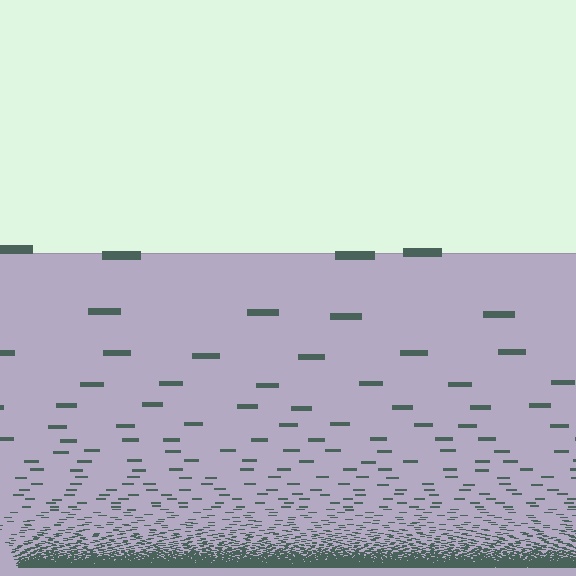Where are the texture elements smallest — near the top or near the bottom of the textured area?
Near the bottom.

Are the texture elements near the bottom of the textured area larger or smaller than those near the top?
Smaller. The gradient is inverted — elements near the bottom are smaller and denser.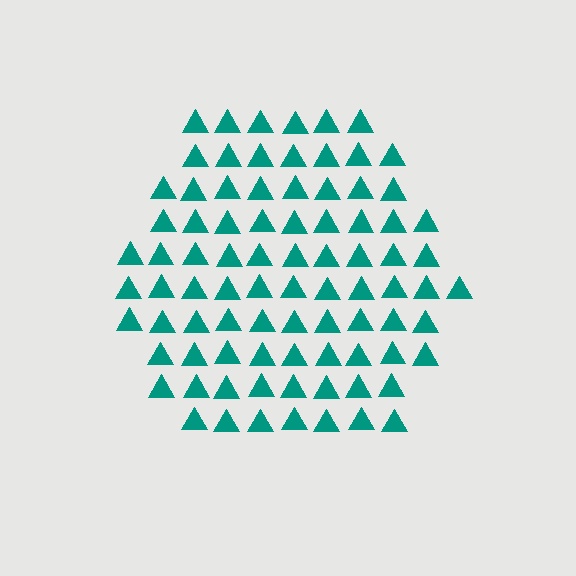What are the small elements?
The small elements are triangles.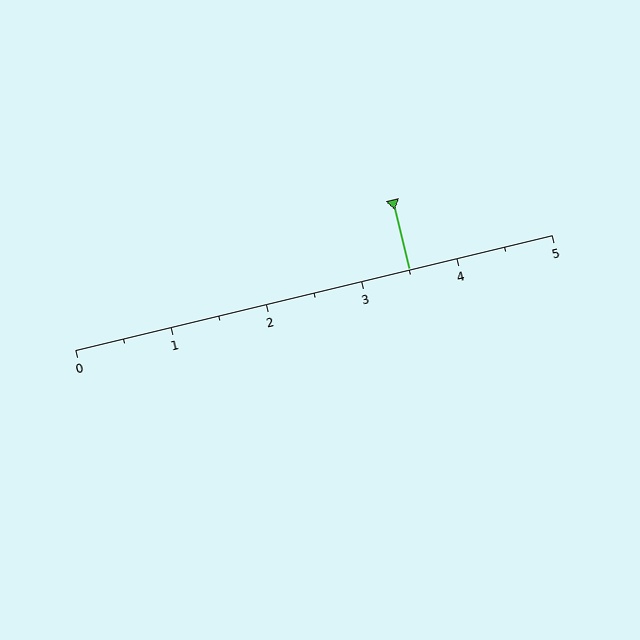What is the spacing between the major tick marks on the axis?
The major ticks are spaced 1 apart.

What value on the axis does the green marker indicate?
The marker indicates approximately 3.5.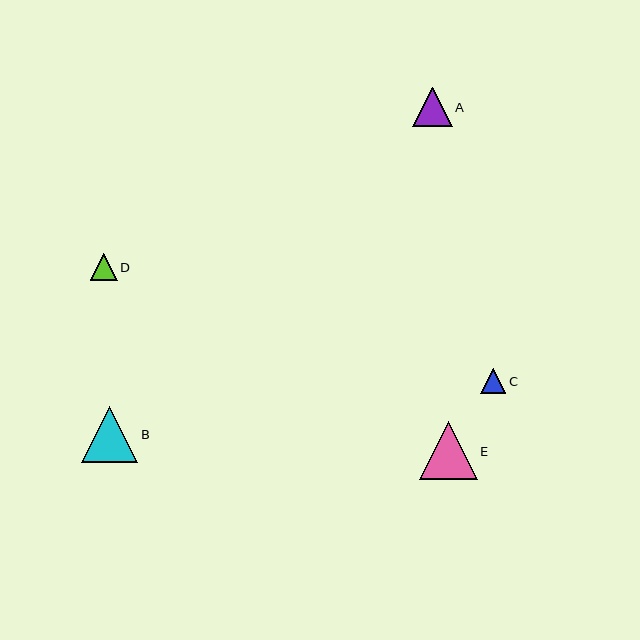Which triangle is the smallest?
Triangle C is the smallest with a size of approximately 25 pixels.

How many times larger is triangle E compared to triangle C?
Triangle E is approximately 2.3 times the size of triangle C.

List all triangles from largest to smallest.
From largest to smallest: E, B, A, D, C.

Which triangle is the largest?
Triangle E is the largest with a size of approximately 58 pixels.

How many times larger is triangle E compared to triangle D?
Triangle E is approximately 2.1 times the size of triangle D.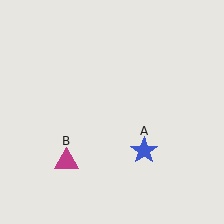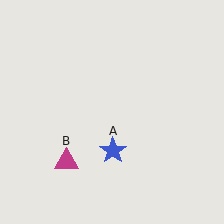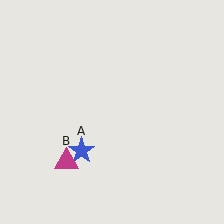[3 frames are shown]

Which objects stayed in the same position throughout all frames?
Magenta triangle (object B) remained stationary.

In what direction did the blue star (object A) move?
The blue star (object A) moved left.